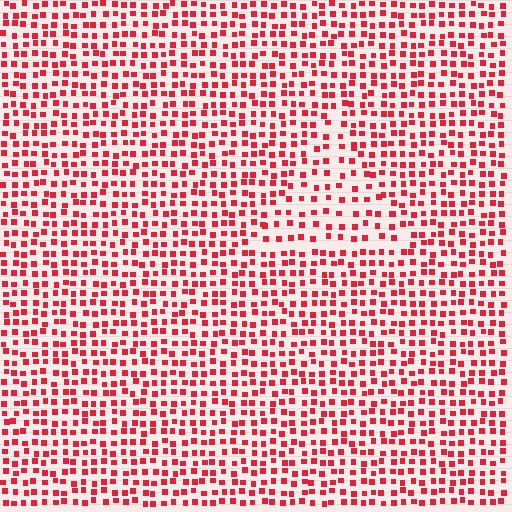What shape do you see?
I see a triangle.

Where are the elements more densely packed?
The elements are more densely packed outside the triangle boundary.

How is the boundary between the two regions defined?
The boundary is defined by a change in element density (approximately 1.7x ratio). All elements are the same color, size, and shape.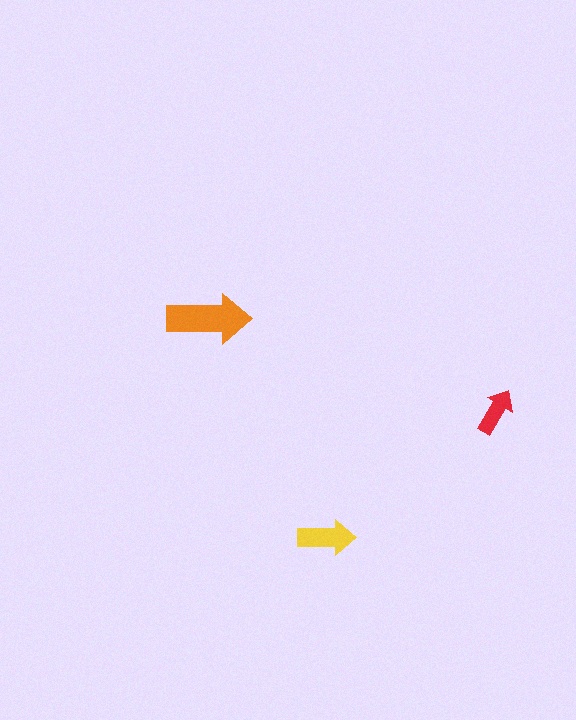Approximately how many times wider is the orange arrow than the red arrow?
About 2 times wider.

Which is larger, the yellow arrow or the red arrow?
The yellow one.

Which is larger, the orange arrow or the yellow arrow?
The orange one.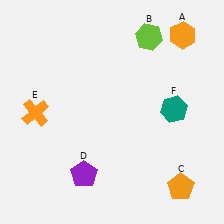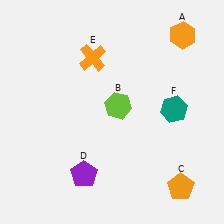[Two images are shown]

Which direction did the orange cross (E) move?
The orange cross (E) moved right.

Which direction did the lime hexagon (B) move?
The lime hexagon (B) moved down.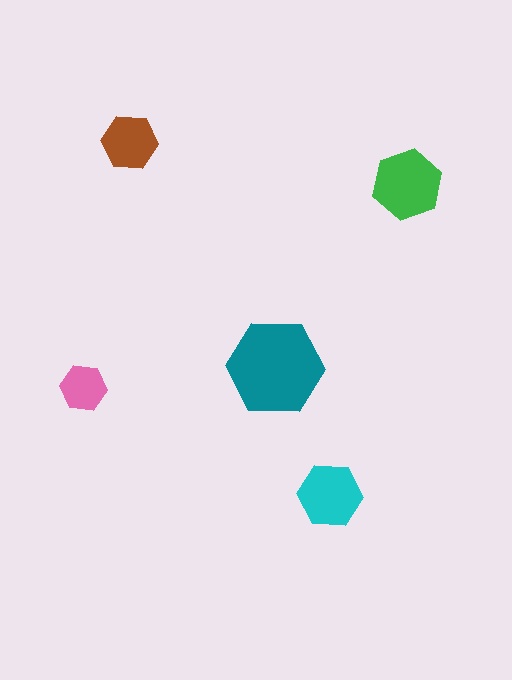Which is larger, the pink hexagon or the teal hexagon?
The teal one.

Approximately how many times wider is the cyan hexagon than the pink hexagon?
About 1.5 times wider.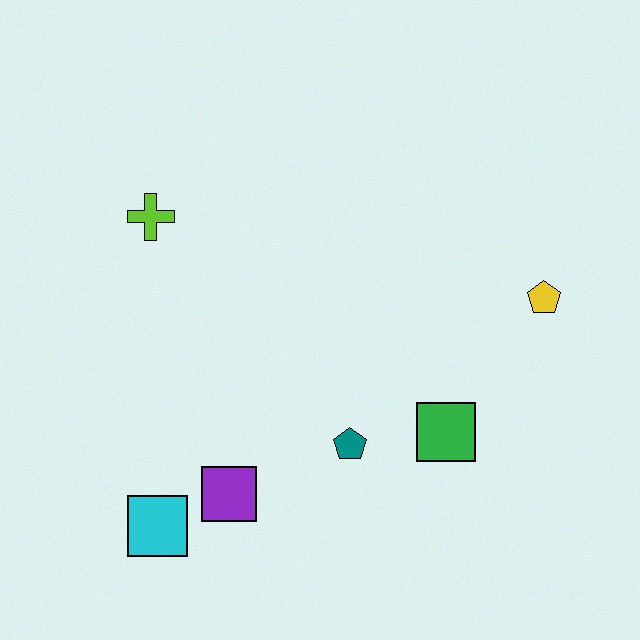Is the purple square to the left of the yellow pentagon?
Yes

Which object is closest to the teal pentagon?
The green square is closest to the teal pentagon.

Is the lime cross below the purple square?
No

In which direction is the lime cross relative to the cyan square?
The lime cross is above the cyan square.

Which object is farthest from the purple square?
The yellow pentagon is farthest from the purple square.